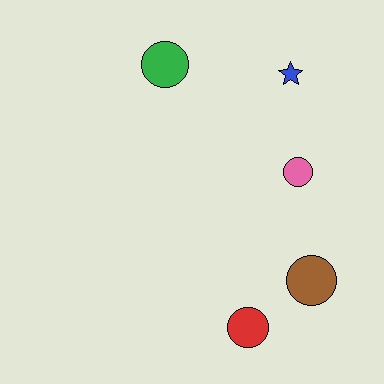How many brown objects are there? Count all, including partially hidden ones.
There is 1 brown object.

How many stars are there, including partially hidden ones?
There is 1 star.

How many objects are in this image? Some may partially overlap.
There are 5 objects.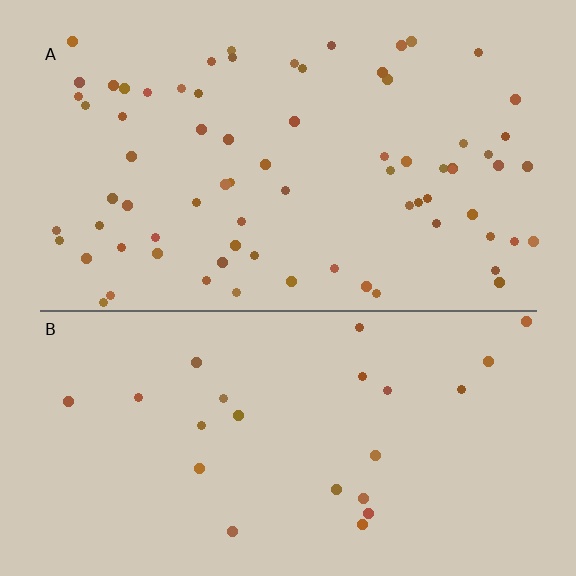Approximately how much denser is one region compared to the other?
Approximately 3.2× — region A over region B.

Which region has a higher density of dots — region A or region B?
A (the top).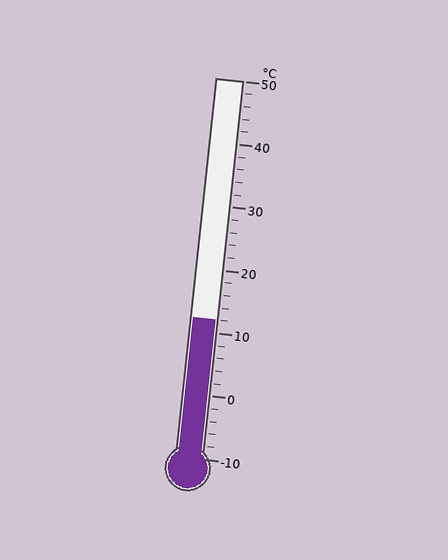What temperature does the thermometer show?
The thermometer shows approximately 12°C.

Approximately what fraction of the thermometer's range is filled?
The thermometer is filled to approximately 35% of its range.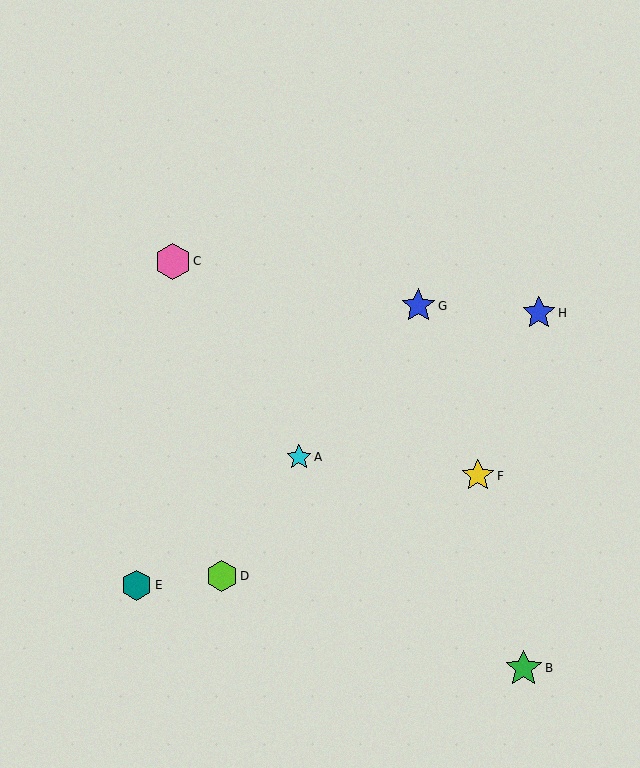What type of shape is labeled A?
Shape A is a cyan star.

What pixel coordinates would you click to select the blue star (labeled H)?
Click at (539, 313) to select the blue star H.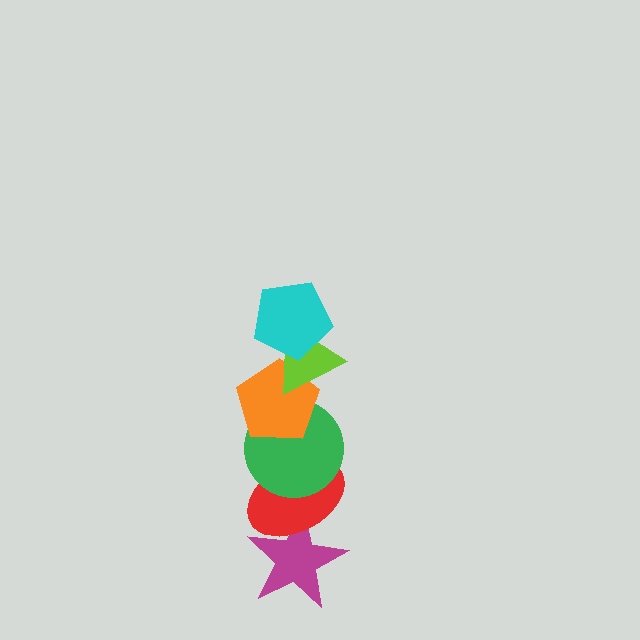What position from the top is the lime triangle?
The lime triangle is 2nd from the top.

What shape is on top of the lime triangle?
The cyan pentagon is on top of the lime triangle.